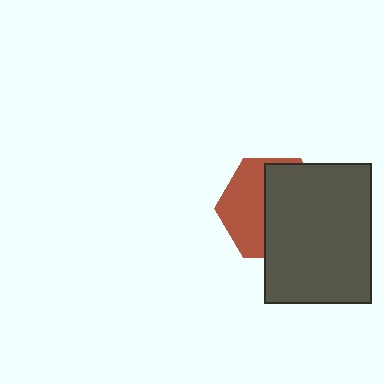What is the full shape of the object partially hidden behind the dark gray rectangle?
The partially hidden object is a brown hexagon.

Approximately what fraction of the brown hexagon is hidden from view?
Roughly 57% of the brown hexagon is hidden behind the dark gray rectangle.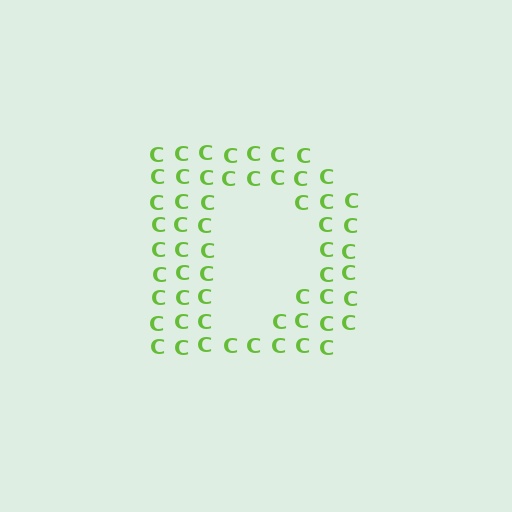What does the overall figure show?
The overall figure shows the letter D.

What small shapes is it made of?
It is made of small letter C's.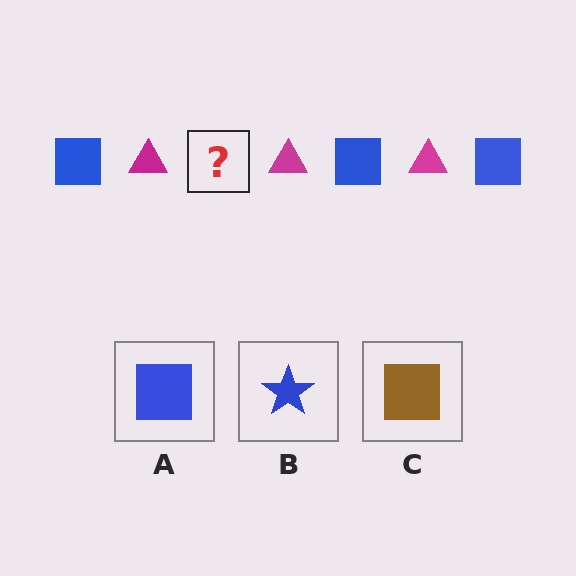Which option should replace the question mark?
Option A.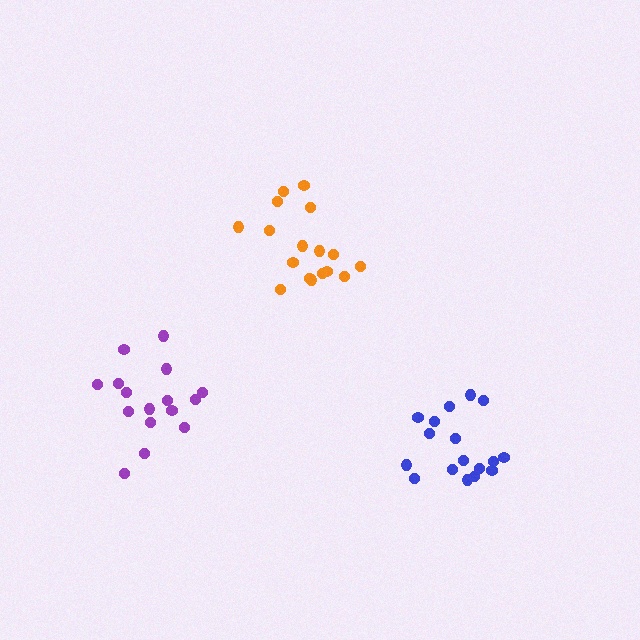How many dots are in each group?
Group 1: 17 dots, Group 2: 16 dots, Group 3: 17 dots (50 total).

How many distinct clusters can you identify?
There are 3 distinct clusters.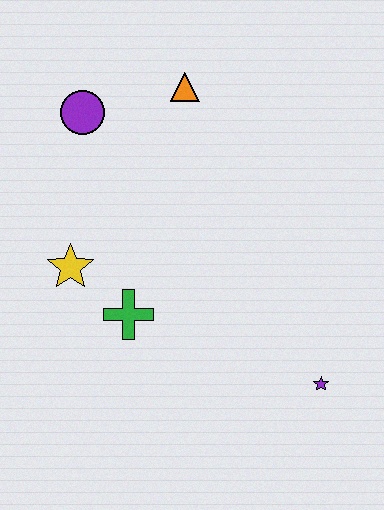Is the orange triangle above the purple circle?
Yes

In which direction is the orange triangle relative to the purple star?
The orange triangle is above the purple star.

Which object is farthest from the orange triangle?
The purple star is farthest from the orange triangle.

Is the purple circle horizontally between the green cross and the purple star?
No